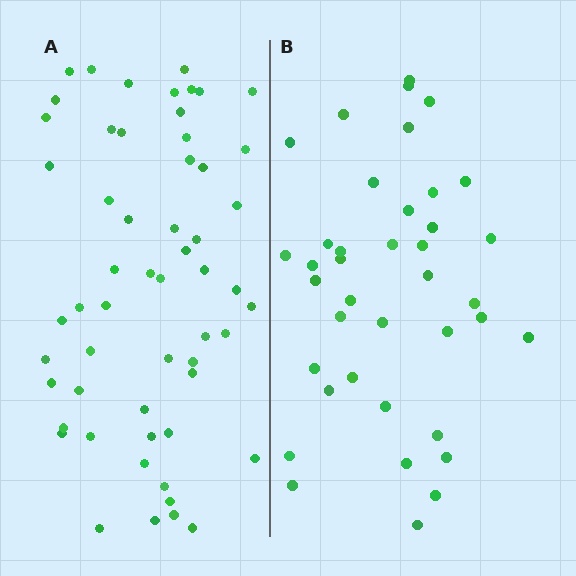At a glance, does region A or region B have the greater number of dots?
Region A (the left region) has more dots.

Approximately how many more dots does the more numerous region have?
Region A has approximately 15 more dots than region B.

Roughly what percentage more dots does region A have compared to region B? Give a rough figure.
About 45% more.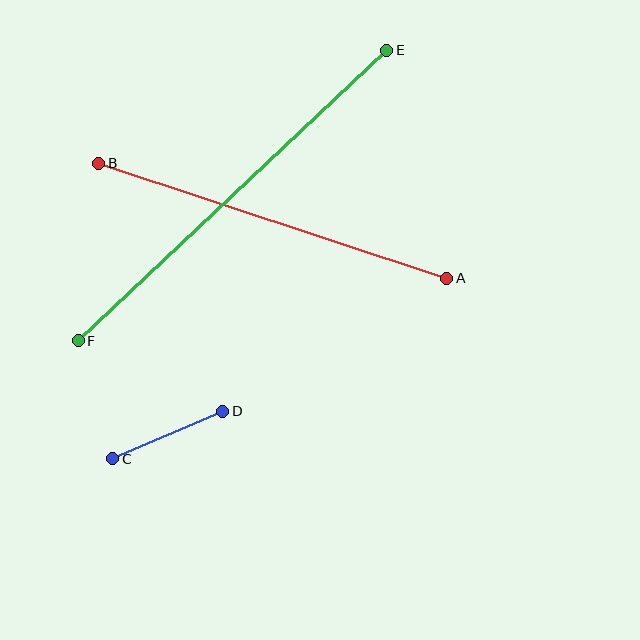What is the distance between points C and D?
The distance is approximately 120 pixels.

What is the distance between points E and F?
The distance is approximately 424 pixels.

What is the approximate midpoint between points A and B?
The midpoint is at approximately (273, 221) pixels.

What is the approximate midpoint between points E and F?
The midpoint is at approximately (232, 195) pixels.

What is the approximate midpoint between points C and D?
The midpoint is at approximately (168, 435) pixels.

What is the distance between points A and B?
The distance is approximately 367 pixels.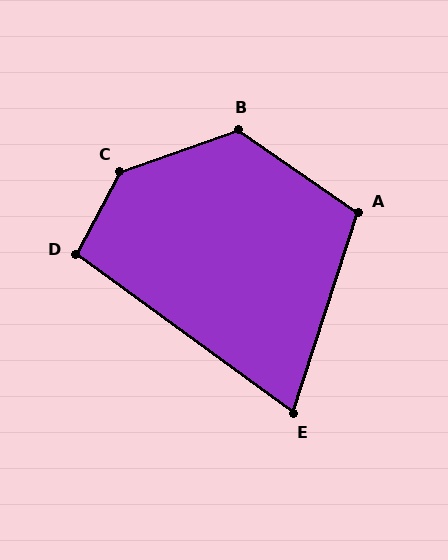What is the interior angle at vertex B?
Approximately 126 degrees (obtuse).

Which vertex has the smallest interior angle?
E, at approximately 72 degrees.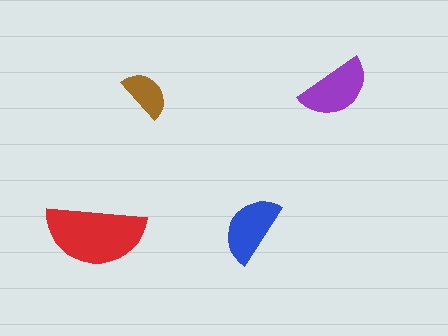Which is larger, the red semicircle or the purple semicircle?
The red one.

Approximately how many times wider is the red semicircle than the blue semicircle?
About 1.5 times wider.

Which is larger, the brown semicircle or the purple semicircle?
The purple one.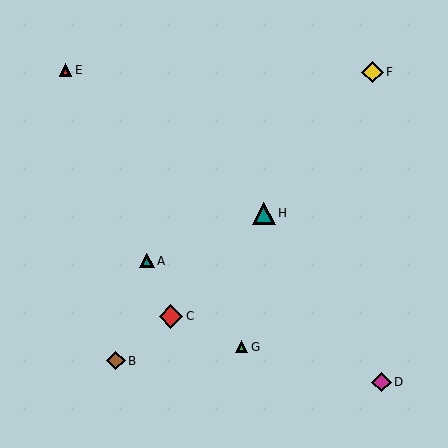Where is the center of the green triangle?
The center of the green triangle is at (242, 347).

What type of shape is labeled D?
Shape D is a magenta diamond.